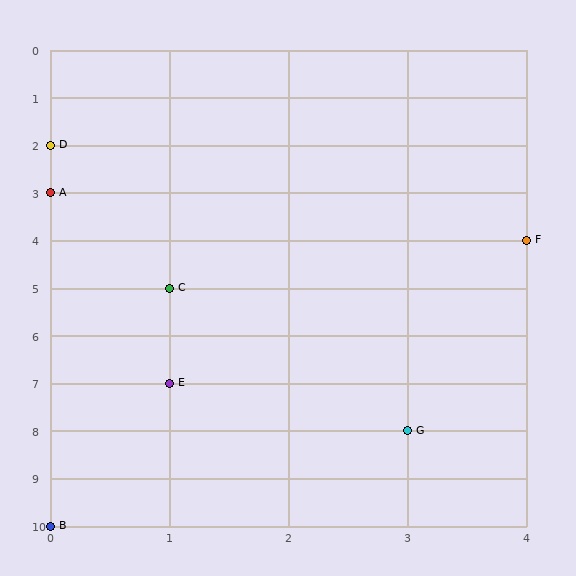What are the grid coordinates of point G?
Point G is at grid coordinates (3, 8).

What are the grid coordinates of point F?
Point F is at grid coordinates (4, 4).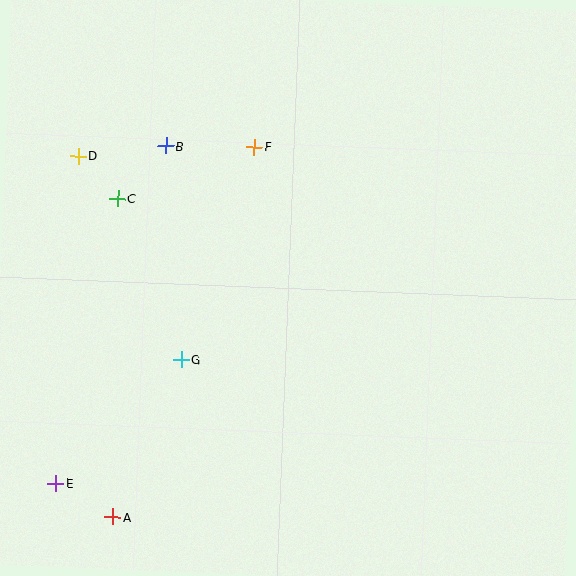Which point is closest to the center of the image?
Point G at (181, 360) is closest to the center.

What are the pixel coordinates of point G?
Point G is at (181, 360).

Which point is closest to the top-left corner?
Point D is closest to the top-left corner.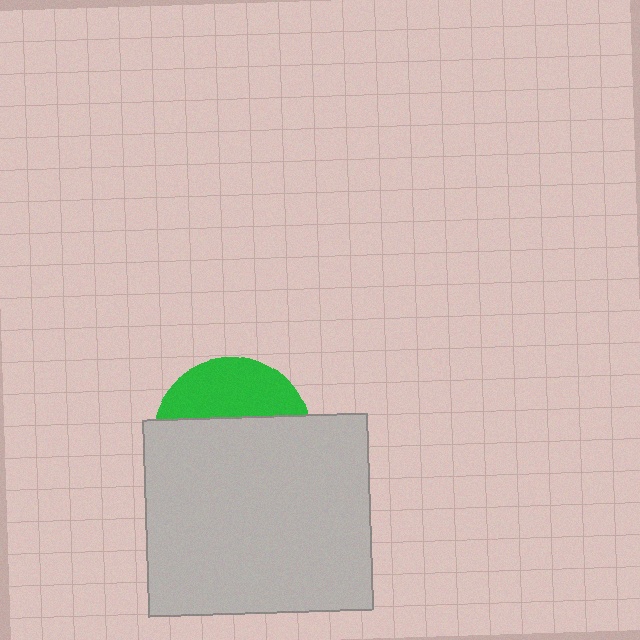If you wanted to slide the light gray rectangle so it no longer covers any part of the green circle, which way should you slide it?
Slide it down — that is the most direct way to separate the two shapes.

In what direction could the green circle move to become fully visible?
The green circle could move up. That would shift it out from behind the light gray rectangle entirely.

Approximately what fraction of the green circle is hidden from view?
Roughly 66% of the green circle is hidden behind the light gray rectangle.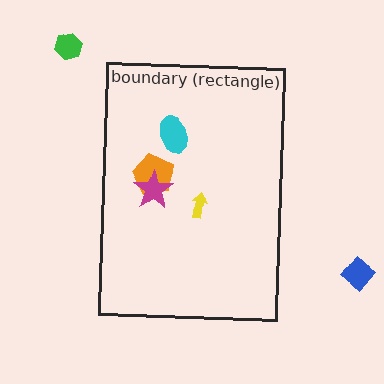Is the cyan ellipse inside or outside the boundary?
Inside.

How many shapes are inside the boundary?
4 inside, 2 outside.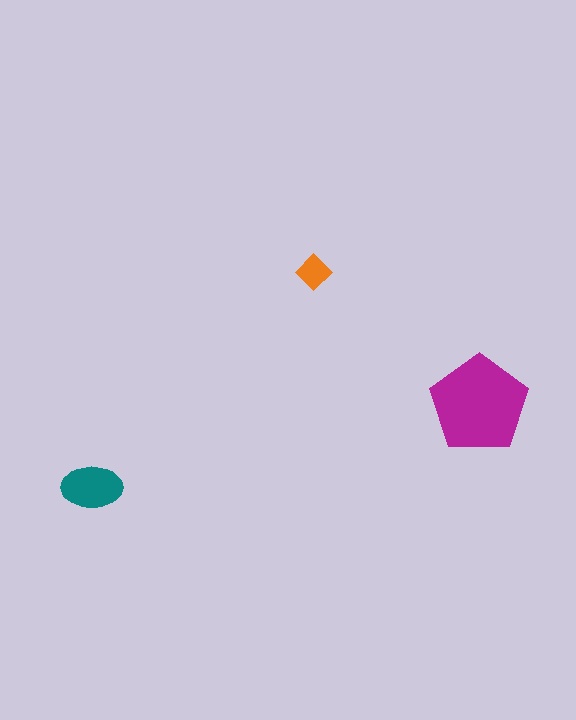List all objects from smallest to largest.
The orange diamond, the teal ellipse, the magenta pentagon.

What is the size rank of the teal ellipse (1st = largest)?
2nd.